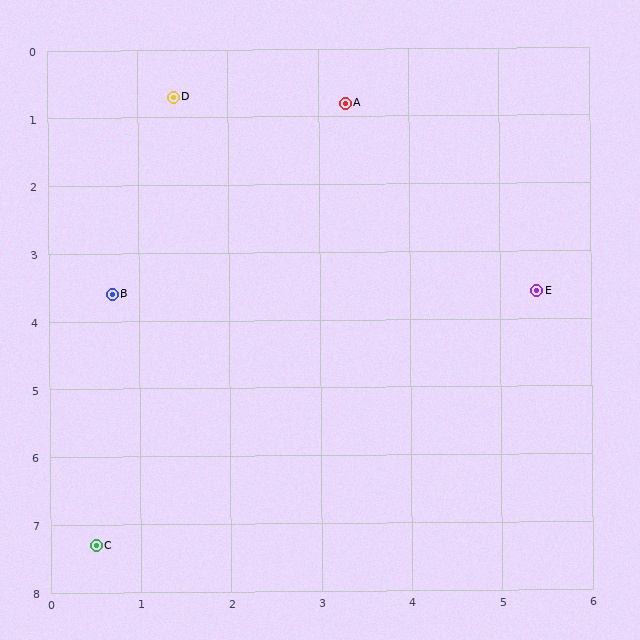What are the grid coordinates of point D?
Point D is at approximately (1.4, 0.7).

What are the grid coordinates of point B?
Point B is at approximately (0.7, 3.6).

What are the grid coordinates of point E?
Point E is at approximately (5.4, 3.6).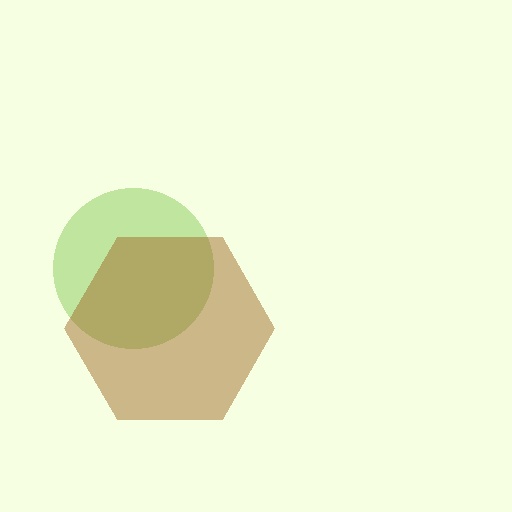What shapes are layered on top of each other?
The layered shapes are: a lime circle, a brown hexagon.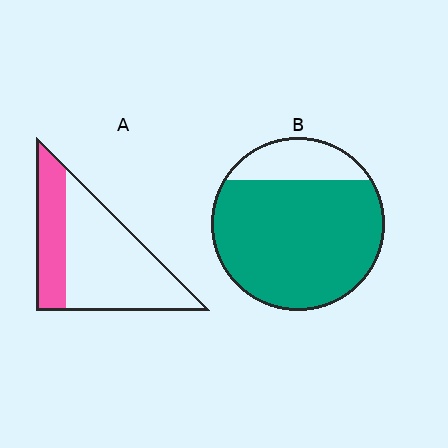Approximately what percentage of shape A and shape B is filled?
A is approximately 30% and B is approximately 80%.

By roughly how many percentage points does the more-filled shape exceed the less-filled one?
By roughly 50 percentage points (B over A).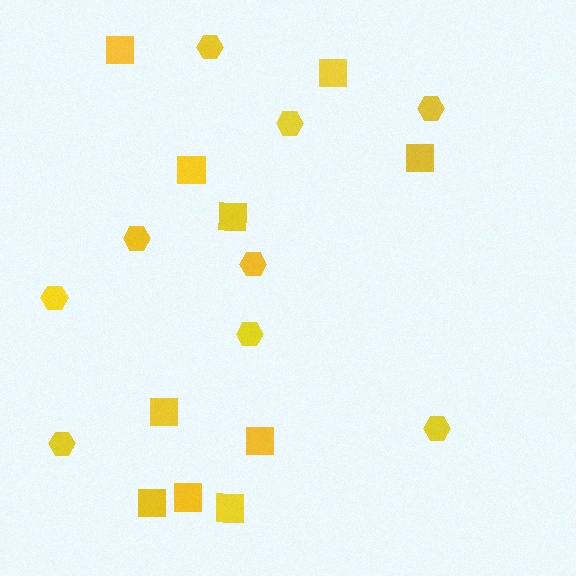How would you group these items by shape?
There are 2 groups: one group of squares (10) and one group of hexagons (9).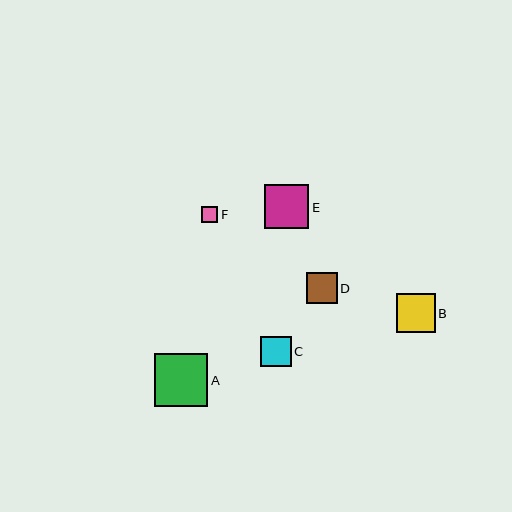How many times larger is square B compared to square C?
Square B is approximately 1.3 times the size of square C.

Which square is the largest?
Square A is the largest with a size of approximately 54 pixels.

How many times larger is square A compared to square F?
Square A is approximately 3.2 times the size of square F.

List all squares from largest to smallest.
From largest to smallest: A, E, B, D, C, F.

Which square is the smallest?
Square F is the smallest with a size of approximately 17 pixels.